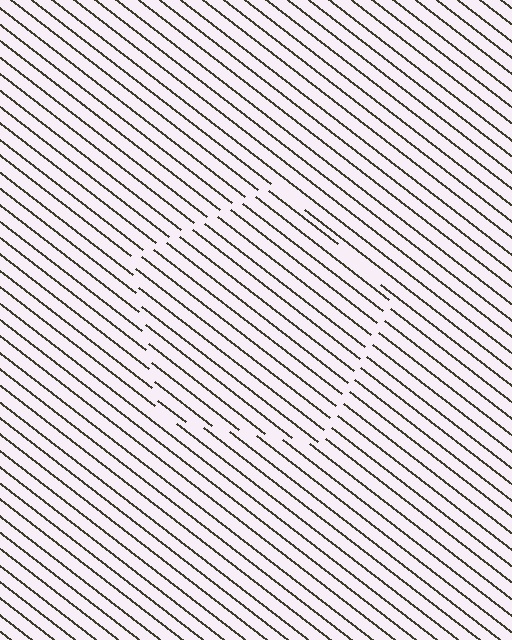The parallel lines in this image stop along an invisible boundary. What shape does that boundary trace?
An illusory pentagon. The interior of the shape contains the same grating, shifted by half a period — the contour is defined by the phase discontinuity where line-ends from the inner and outer gratings abut.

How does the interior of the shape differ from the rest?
The interior of the shape contains the same grating, shifted by half a period — the contour is defined by the phase discontinuity where line-ends from the inner and outer gratings abut.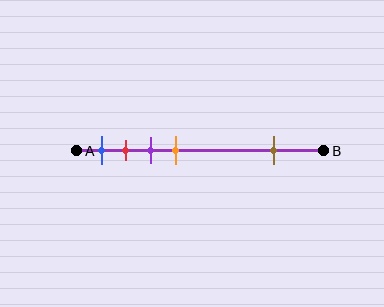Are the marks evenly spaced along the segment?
No, the marks are not evenly spaced.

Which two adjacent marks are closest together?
The red and purple marks are the closest adjacent pair.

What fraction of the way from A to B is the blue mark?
The blue mark is approximately 10% (0.1) of the way from A to B.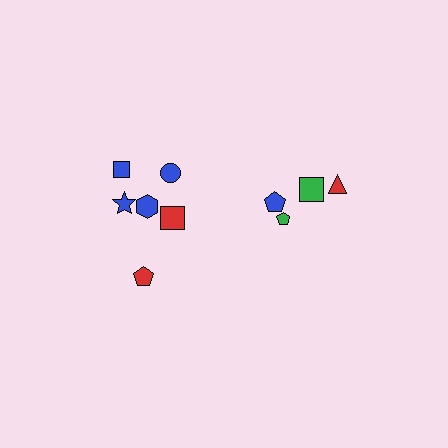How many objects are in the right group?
There are 4 objects.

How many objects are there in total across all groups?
There are 10 objects.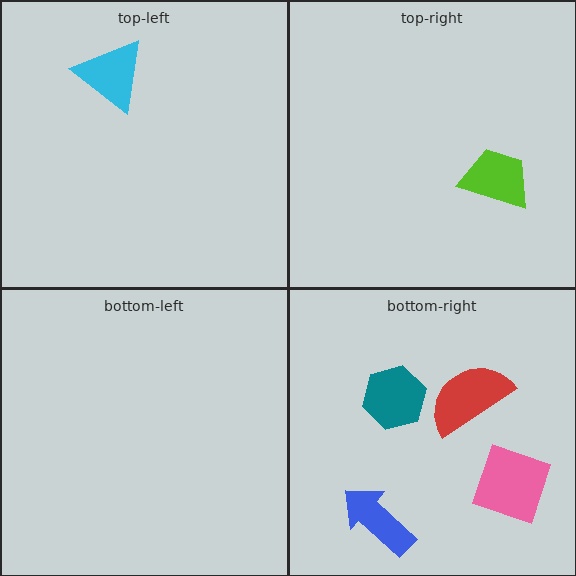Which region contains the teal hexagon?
The bottom-right region.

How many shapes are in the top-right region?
1.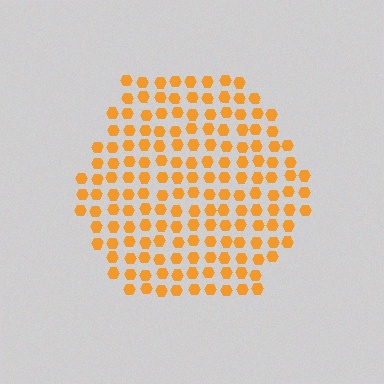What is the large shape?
The large shape is a hexagon.